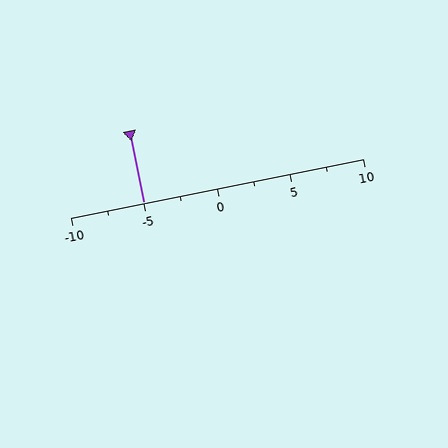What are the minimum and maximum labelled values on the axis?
The axis runs from -10 to 10.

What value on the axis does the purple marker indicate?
The marker indicates approximately -5.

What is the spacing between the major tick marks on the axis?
The major ticks are spaced 5 apart.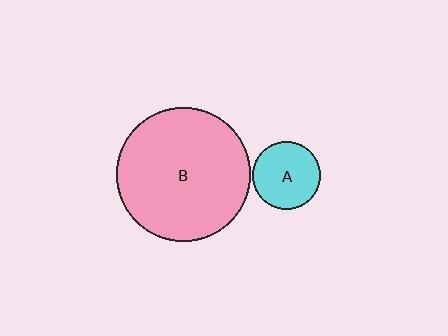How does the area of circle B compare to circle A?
Approximately 3.8 times.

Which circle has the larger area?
Circle B (pink).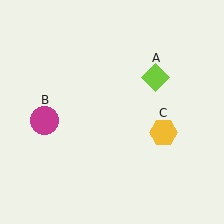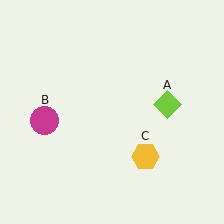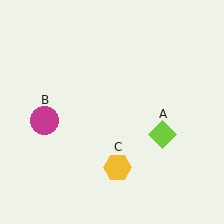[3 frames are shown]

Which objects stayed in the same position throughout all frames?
Magenta circle (object B) remained stationary.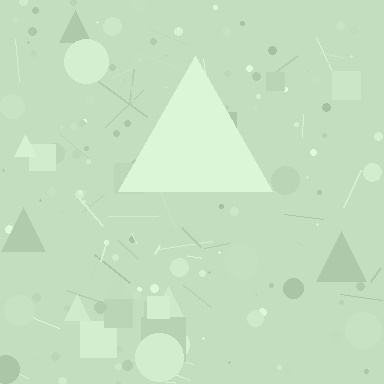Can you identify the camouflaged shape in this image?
The camouflaged shape is a triangle.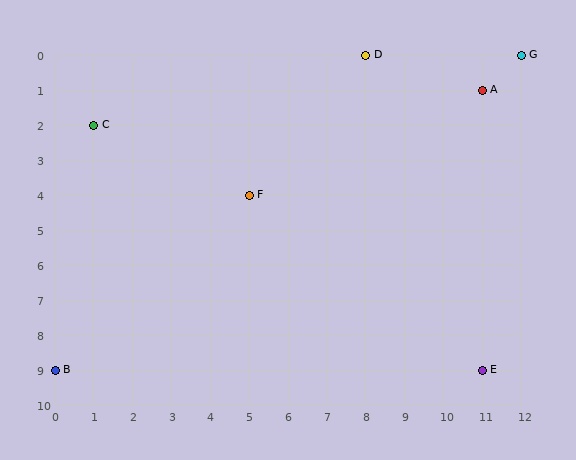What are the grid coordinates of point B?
Point B is at grid coordinates (0, 9).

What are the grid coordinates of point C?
Point C is at grid coordinates (1, 2).